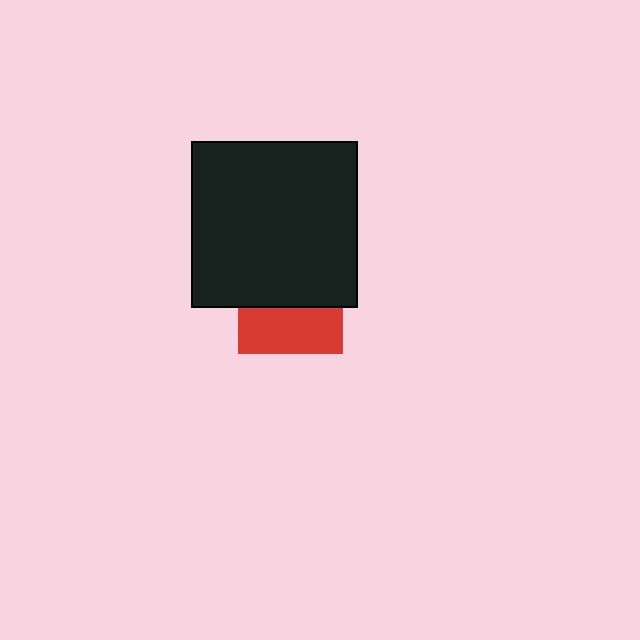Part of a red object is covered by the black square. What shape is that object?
It is a square.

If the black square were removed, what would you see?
You would see the complete red square.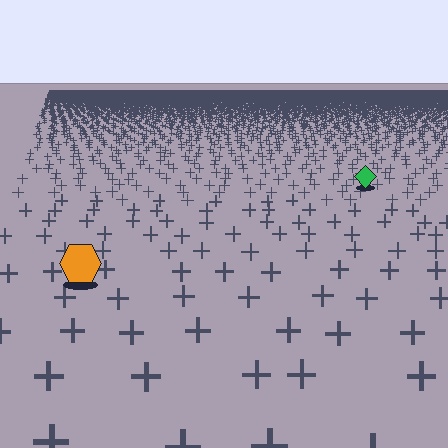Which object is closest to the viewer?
The orange hexagon is closest. The texture marks near it are larger and more spread out.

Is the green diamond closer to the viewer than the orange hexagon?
No. The orange hexagon is closer — you can tell from the texture gradient: the ground texture is coarser near it.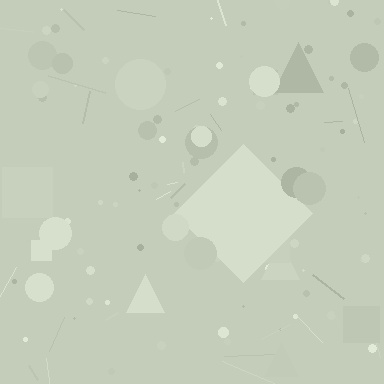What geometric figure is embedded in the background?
A diamond is embedded in the background.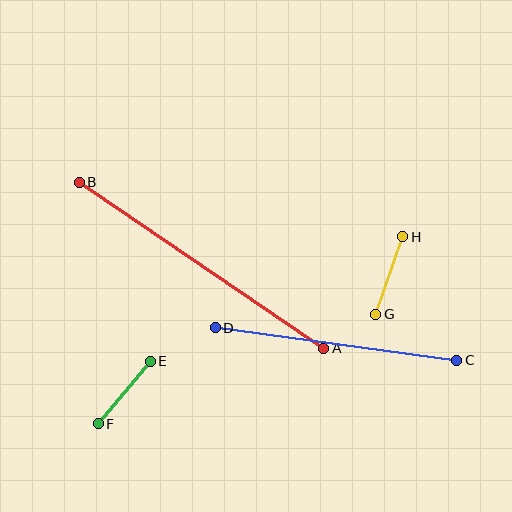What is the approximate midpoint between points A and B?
The midpoint is at approximately (201, 265) pixels.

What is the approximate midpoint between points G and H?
The midpoint is at approximately (389, 275) pixels.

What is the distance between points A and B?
The distance is approximately 295 pixels.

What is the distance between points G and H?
The distance is approximately 82 pixels.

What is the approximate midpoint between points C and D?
The midpoint is at approximately (336, 344) pixels.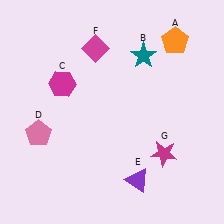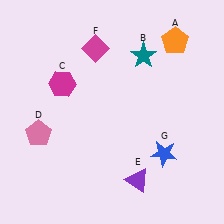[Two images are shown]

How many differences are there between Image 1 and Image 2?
There is 1 difference between the two images.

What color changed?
The star (G) changed from magenta in Image 1 to blue in Image 2.